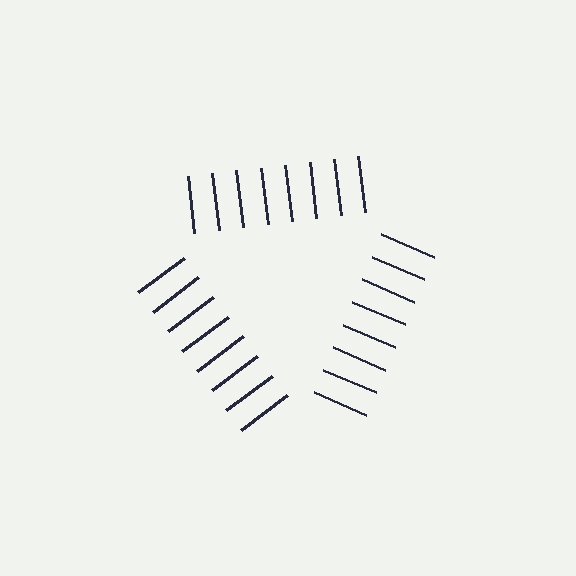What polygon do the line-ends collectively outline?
An illusory triangle — the line segments terminate on its edges but no continuous stroke is drawn.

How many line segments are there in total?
24 — 8 along each of the 3 edges.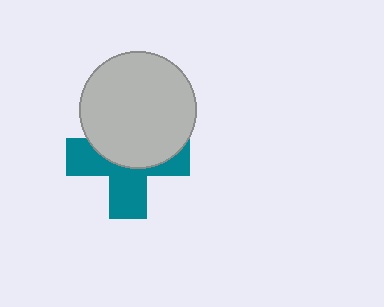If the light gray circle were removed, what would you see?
You would see the complete teal cross.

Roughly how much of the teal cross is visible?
About half of it is visible (roughly 51%).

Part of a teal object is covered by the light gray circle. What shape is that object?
It is a cross.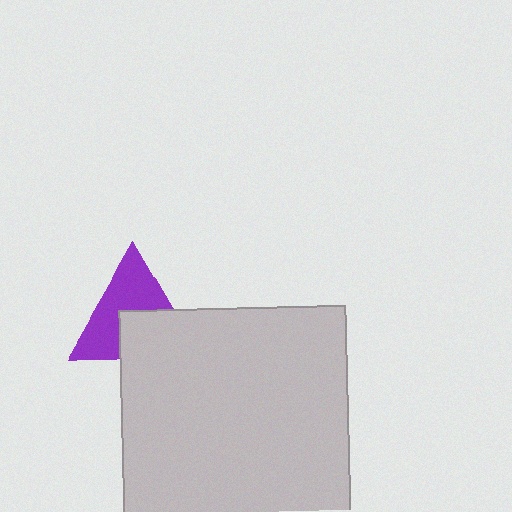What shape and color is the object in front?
The object in front is a light gray rectangle.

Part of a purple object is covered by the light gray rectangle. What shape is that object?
It is a triangle.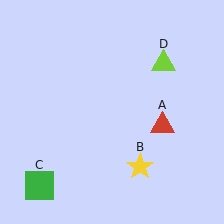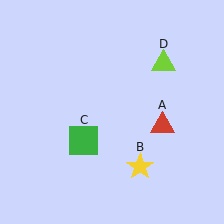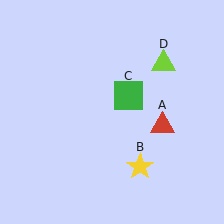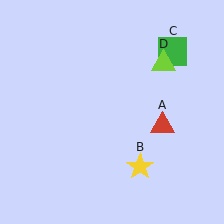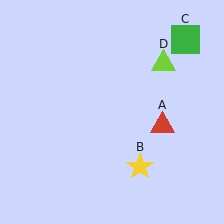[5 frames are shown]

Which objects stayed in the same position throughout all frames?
Red triangle (object A) and yellow star (object B) and lime triangle (object D) remained stationary.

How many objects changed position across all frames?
1 object changed position: green square (object C).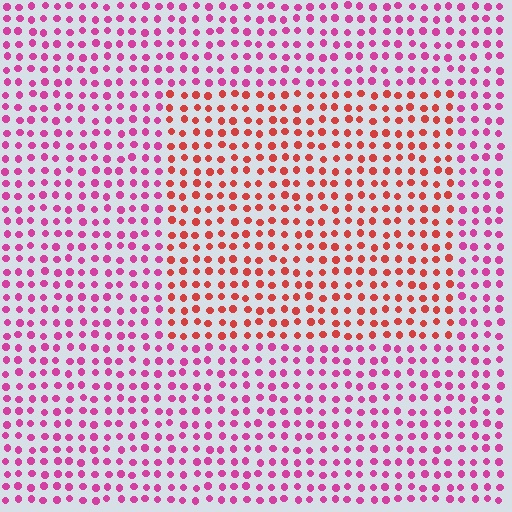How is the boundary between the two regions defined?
The boundary is defined purely by a slight shift in hue (about 40 degrees). Spacing, size, and orientation are identical on both sides.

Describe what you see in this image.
The image is filled with small magenta elements in a uniform arrangement. A rectangle-shaped region is visible where the elements are tinted to a slightly different hue, forming a subtle color boundary.